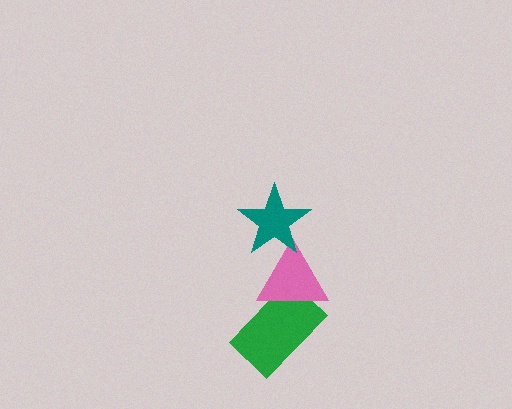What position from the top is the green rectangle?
The green rectangle is 3rd from the top.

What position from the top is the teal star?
The teal star is 1st from the top.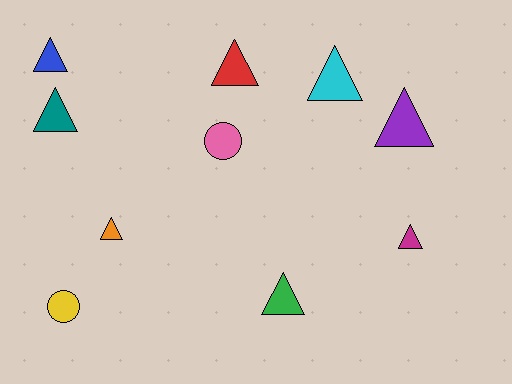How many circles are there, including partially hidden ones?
There are 2 circles.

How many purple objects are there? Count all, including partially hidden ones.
There is 1 purple object.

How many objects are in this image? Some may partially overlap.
There are 10 objects.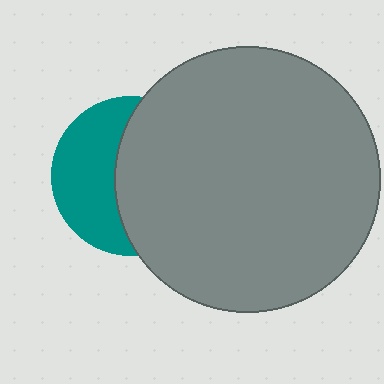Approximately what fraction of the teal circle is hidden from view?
Roughly 57% of the teal circle is hidden behind the gray circle.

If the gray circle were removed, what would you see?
You would see the complete teal circle.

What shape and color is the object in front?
The object in front is a gray circle.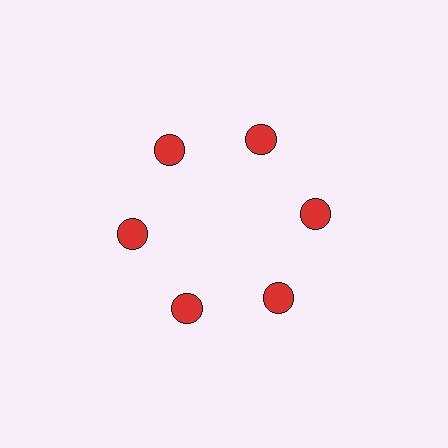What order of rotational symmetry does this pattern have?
This pattern has 6-fold rotational symmetry.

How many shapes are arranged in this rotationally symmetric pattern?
There are 6 shapes, arranged in 6 groups of 1.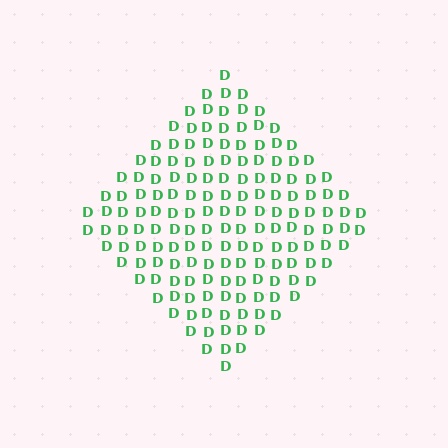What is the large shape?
The large shape is a diamond.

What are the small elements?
The small elements are letter D's.